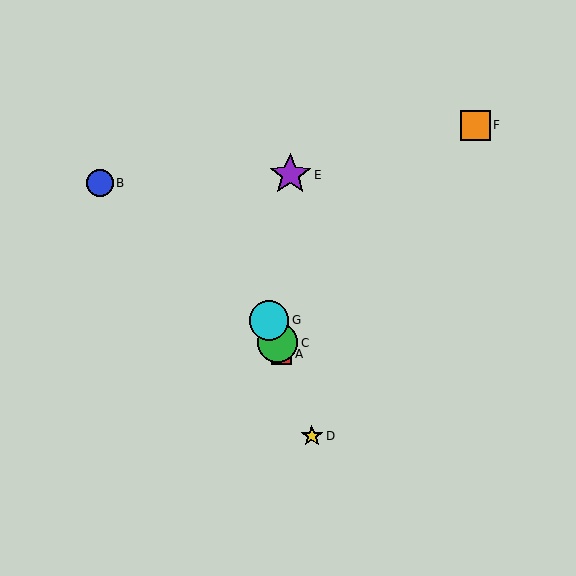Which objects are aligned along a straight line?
Objects A, C, D, G are aligned along a straight line.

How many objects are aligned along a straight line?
4 objects (A, C, D, G) are aligned along a straight line.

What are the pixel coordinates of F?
Object F is at (475, 125).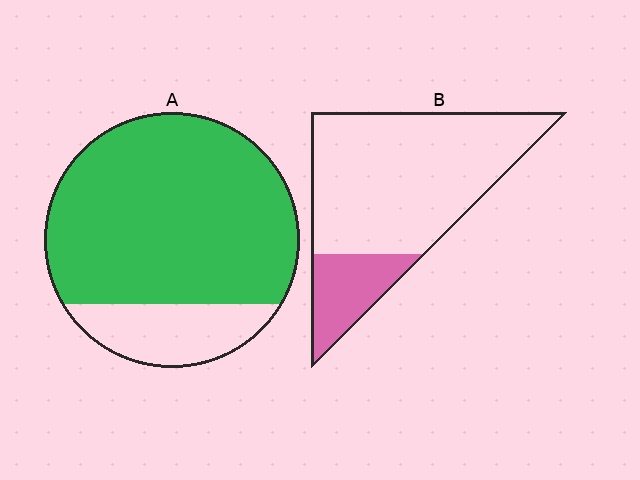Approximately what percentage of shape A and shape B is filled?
A is approximately 80% and B is approximately 20%.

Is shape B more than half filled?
No.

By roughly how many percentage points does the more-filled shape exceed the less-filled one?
By roughly 60 percentage points (A over B).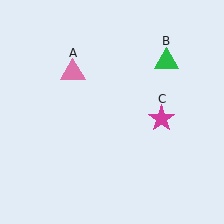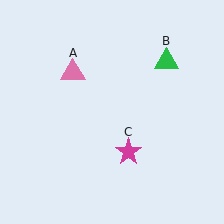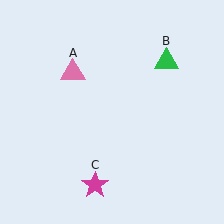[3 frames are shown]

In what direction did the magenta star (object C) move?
The magenta star (object C) moved down and to the left.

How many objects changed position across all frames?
1 object changed position: magenta star (object C).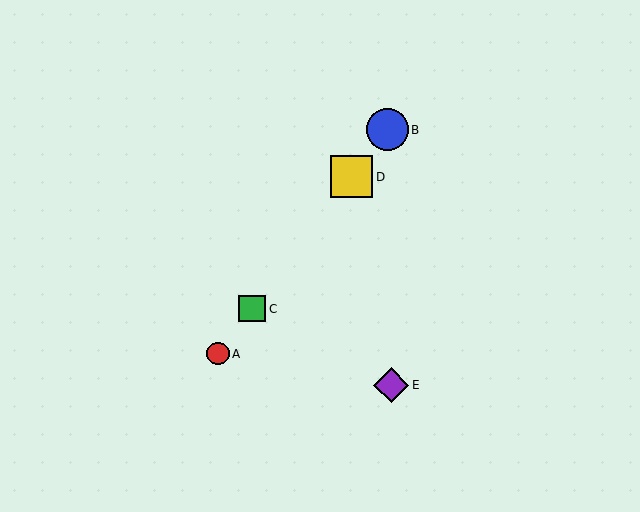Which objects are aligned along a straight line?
Objects A, B, C, D are aligned along a straight line.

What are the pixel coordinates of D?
Object D is at (352, 177).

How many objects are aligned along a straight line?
4 objects (A, B, C, D) are aligned along a straight line.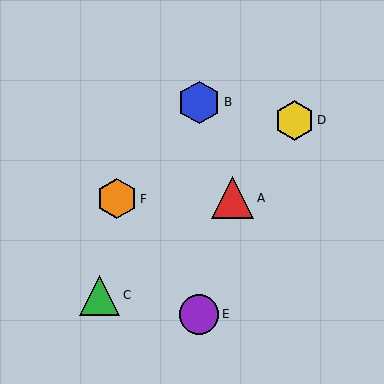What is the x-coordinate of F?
Object F is at x≈117.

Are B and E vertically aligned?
Yes, both are at x≈199.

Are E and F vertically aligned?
No, E is at x≈199 and F is at x≈117.